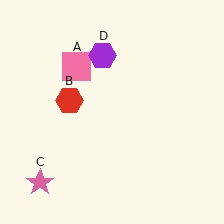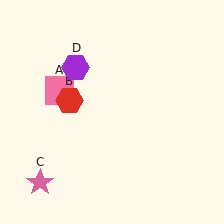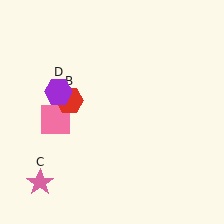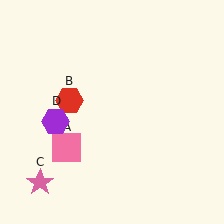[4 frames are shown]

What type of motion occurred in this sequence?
The pink square (object A), purple hexagon (object D) rotated counterclockwise around the center of the scene.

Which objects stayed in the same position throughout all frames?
Red hexagon (object B) and pink star (object C) remained stationary.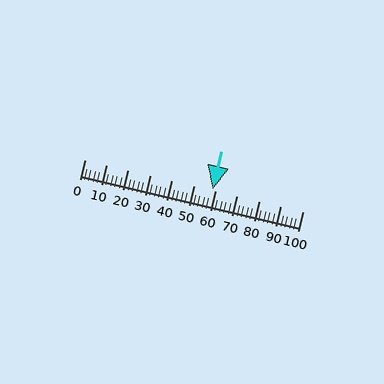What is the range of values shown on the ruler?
The ruler shows values from 0 to 100.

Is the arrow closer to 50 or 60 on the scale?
The arrow is closer to 60.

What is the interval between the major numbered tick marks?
The major tick marks are spaced 10 units apart.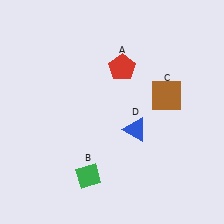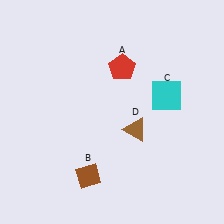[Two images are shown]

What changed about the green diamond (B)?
In Image 1, B is green. In Image 2, it changed to brown.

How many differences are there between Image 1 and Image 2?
There are 3 differences between the two images.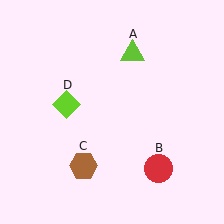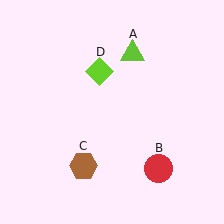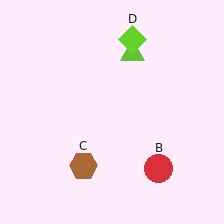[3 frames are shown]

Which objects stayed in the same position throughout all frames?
Lime triangle (object A) and red circle (object B) and brown hexagon (object C) remained stationary.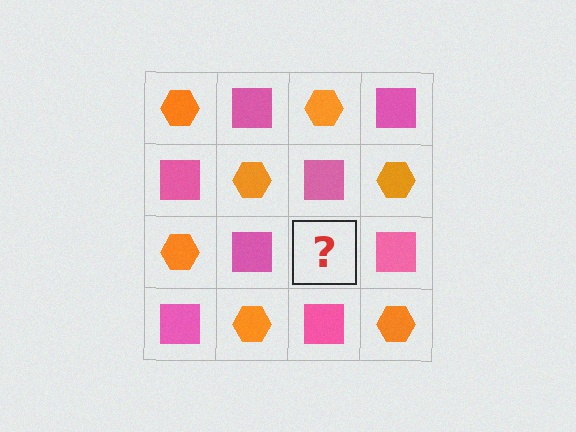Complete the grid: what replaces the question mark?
The question mark should be replaced with an orange hexagon.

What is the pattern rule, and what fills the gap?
The rule is that it alternates orange hexagon and pink square in a checkerboard pattern. The gap should be filled with an orange hexagon.